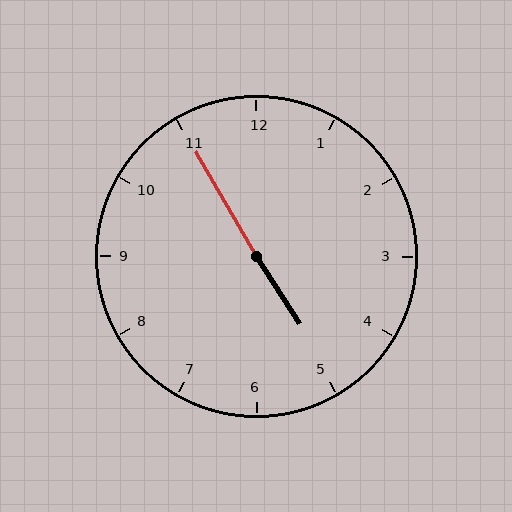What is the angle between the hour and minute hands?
Approximately 178 degrees.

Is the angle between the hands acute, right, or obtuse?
It is obtuse.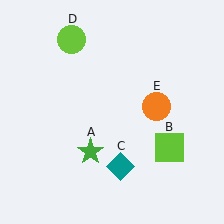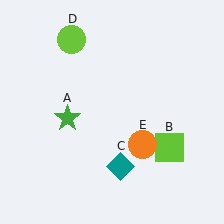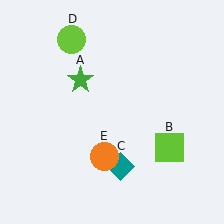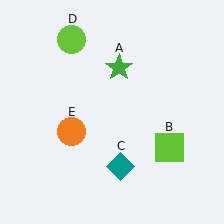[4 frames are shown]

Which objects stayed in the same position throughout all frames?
Lime square (object B) and teal diamond (object C) and lime circle (object D) remained stationary.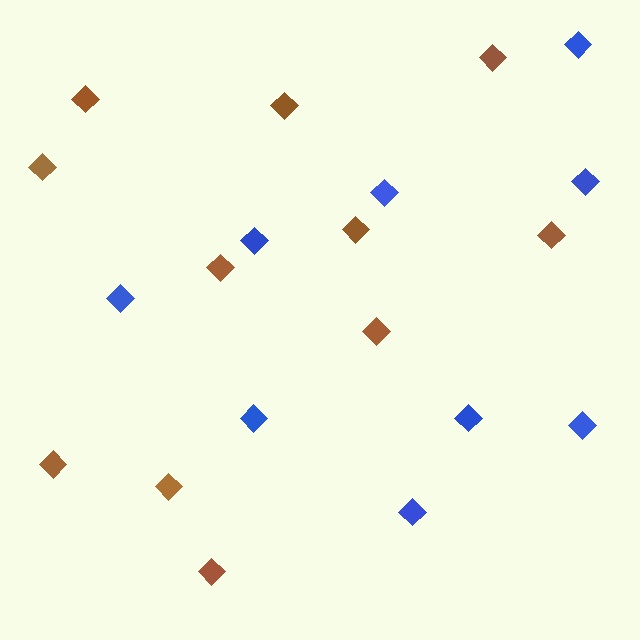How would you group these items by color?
There are 2 groups: one group of blue diamonds (9) and one group of brown diamonds (11).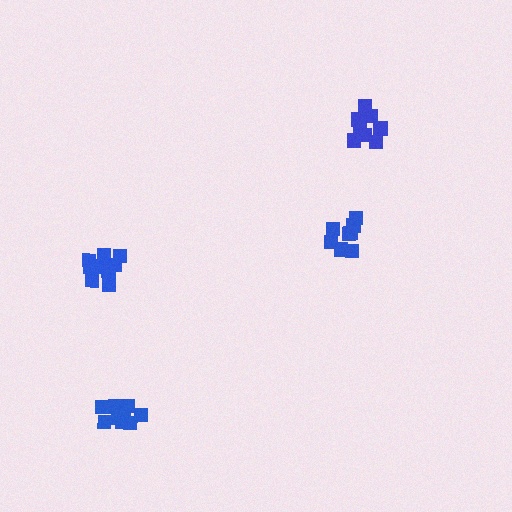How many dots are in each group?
Group 1: 12 dots, Group 2: 8 dots, Group 3: 10 dots, Group 4: 8 dots (38 total).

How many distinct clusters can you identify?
There are 4 distinct clusters.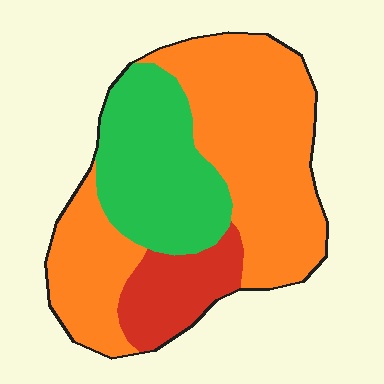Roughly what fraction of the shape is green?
Green takes up about one quarter (1/4) of the shape.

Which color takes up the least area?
Red, at roughly 15%.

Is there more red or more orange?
Orange.